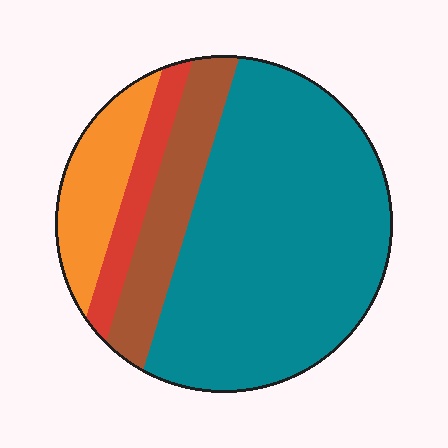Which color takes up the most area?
Teal, at roughly 65%.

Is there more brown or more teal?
Teal.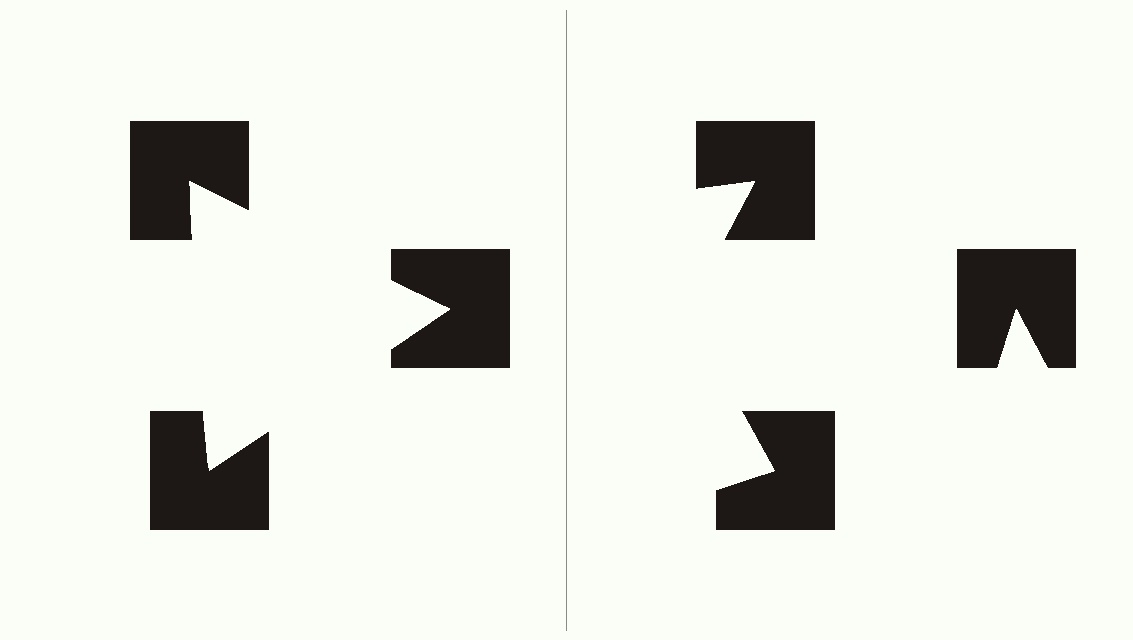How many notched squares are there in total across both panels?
6 — 3 on each side.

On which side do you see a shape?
An illusory triangle appears on the left side. On the right side the wedge cuts are rotated, so no coherent shape forms.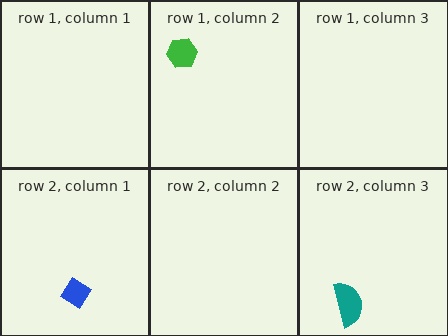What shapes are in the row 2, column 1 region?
The blue diamond.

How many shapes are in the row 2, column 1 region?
1.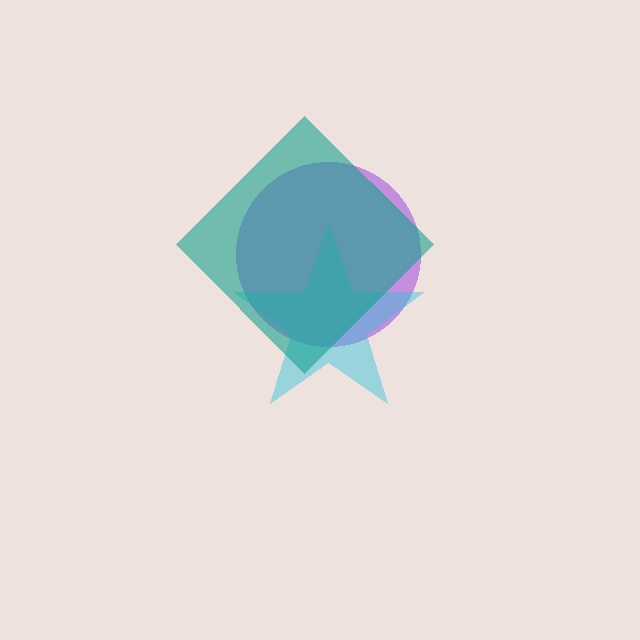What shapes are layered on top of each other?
The layered shapes are: a purple circle, a cyan star, a teal diamond.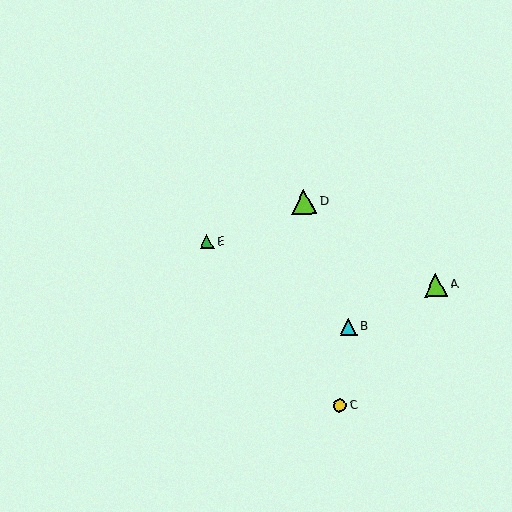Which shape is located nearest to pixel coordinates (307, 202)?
The lime triangle (labeled D) at (304, 202) is nearest to that location.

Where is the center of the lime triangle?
The center of the lime triangle is at (304, 202).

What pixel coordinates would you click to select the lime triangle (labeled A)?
Click at (436, 285) to select the lime triangle A.